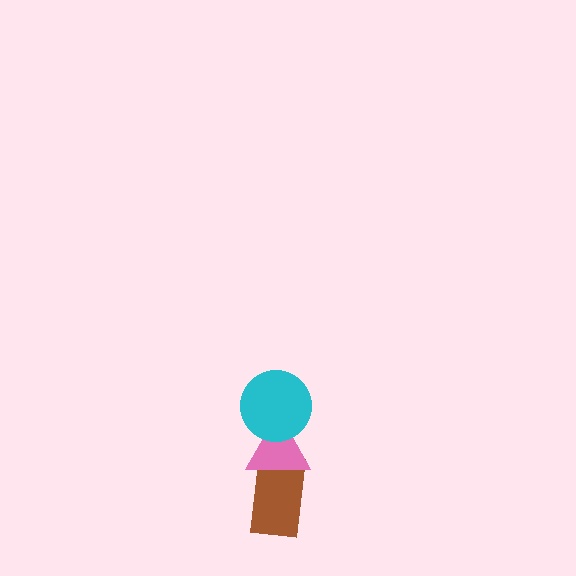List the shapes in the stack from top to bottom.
From top to bottom: the cyan circle, the pink triangle, the brown rectangle.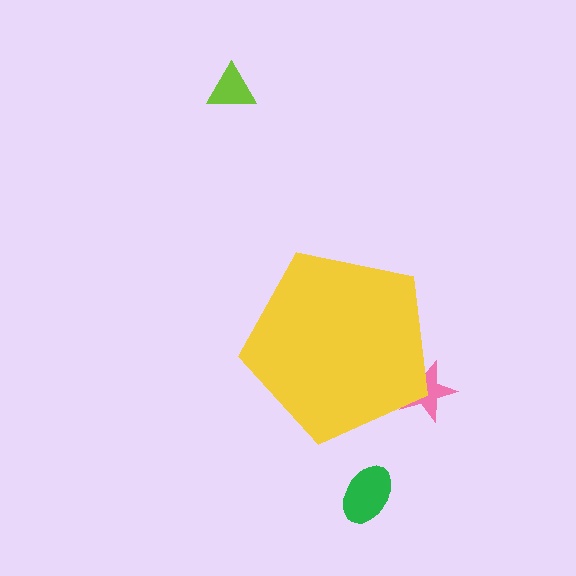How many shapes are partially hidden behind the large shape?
1 shape is partially hidden.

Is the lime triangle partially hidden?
No, the lime triangle is fully visible.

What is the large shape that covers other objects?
A yellow pentagon.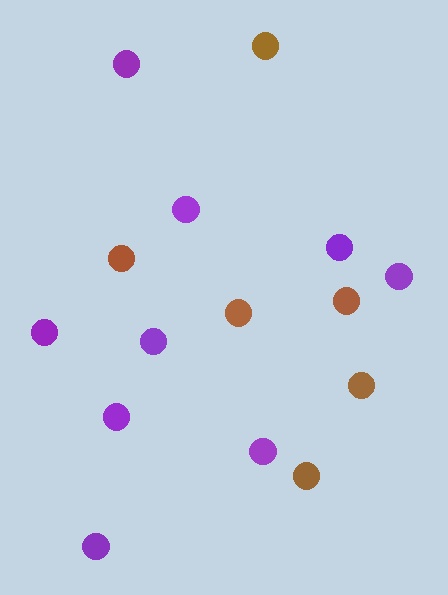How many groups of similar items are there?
There are 2 groups: one group of purple circles (9) and one group of brown circles (6).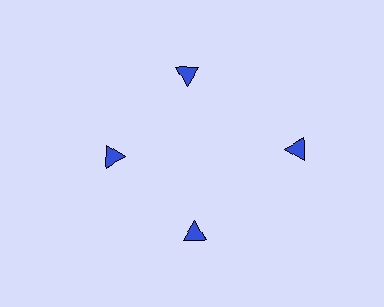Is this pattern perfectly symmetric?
No. The 4 blue triangles are arranged in a ring, but one element near the 3 o'clock position is pushed outward from the center, breaking the 4-fold rotational symmetry.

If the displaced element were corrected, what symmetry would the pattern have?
It would have 4-fold rotational symmetry — the pattern would map onto itself every 90 degrees.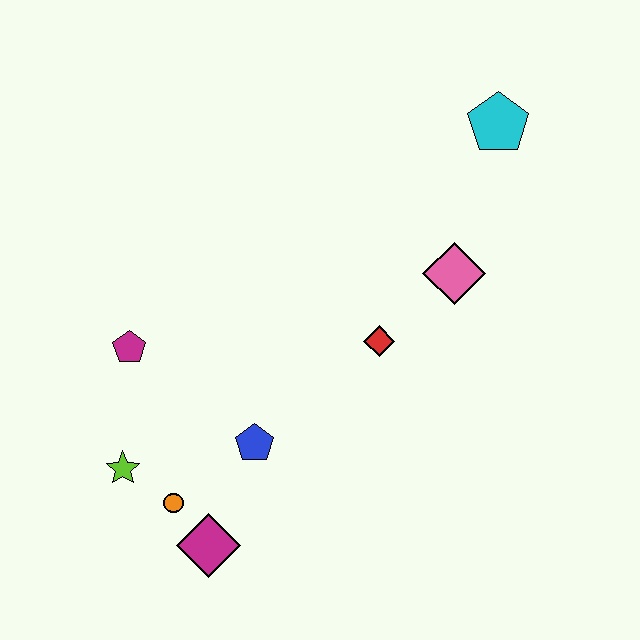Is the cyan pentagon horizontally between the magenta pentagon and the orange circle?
No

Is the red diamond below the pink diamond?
Yes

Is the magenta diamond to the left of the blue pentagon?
Yes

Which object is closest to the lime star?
The orange circle is closest to the lime star.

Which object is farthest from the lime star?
The cyan pentagon is farthest from the lime star.